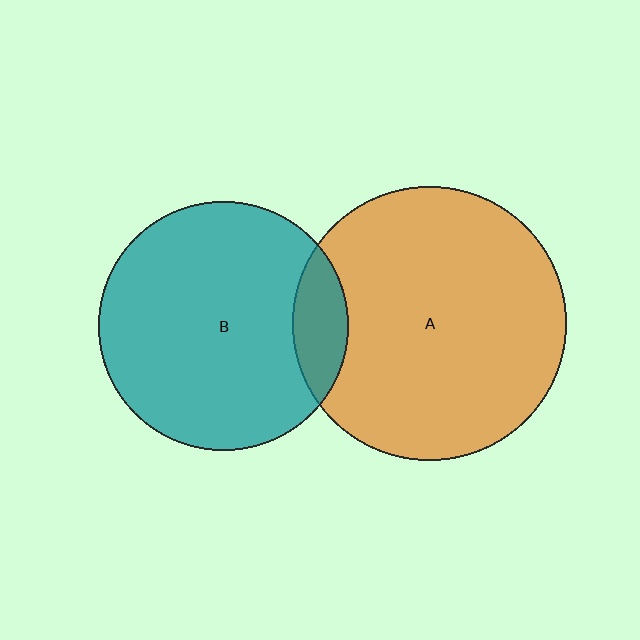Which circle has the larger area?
Circle A (orange).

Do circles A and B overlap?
Yes.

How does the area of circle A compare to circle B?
Approximately 1.2 times.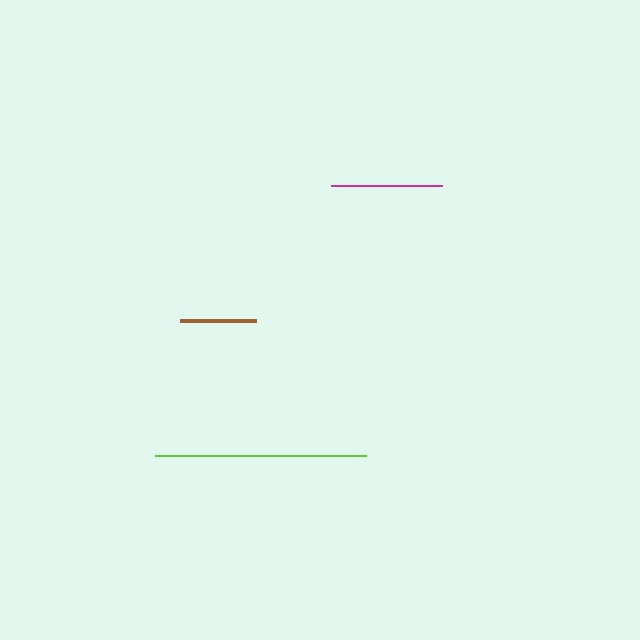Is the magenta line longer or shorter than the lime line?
The lime line is longer than the magenta line.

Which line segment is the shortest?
The brown line is the shortest at approximately 77 pixels.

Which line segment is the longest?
The lime line is the longest at approximately 211 pixels.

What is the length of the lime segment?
The lime segment is approximately 211 pixels long.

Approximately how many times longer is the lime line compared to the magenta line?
The lime line is approximately 1.9 times the length of the magenta line.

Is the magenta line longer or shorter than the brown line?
The magenta line is longer than the brown line.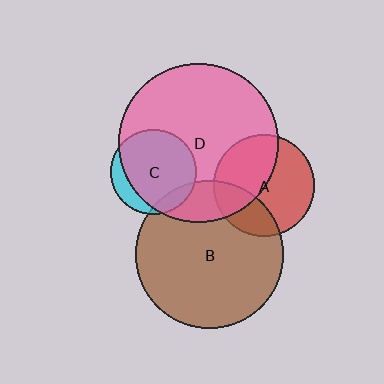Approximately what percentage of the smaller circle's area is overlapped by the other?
Approximately 15%.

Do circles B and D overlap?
Yes.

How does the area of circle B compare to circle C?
Approximately 3.0 times.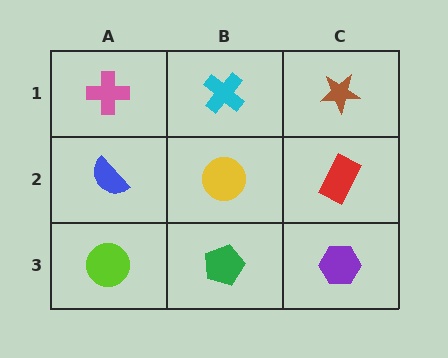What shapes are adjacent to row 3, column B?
A yellow circle (row 2, column B), a lime circle (row 3, column A), a purple hexagon (row 3, column C).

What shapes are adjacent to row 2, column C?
A brown star (row 1, column C), a purple hexagon (row 3, column C), a yellow circle (row 2, column B).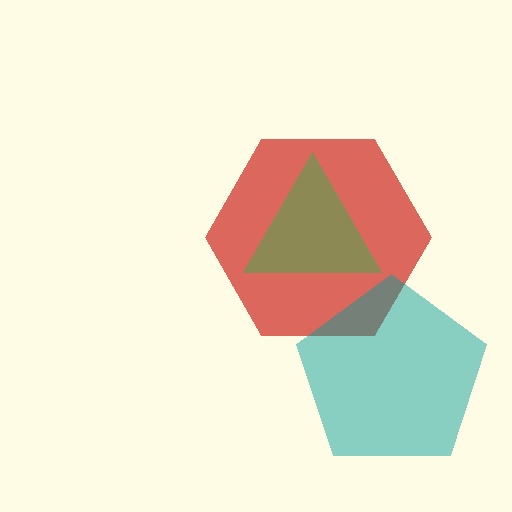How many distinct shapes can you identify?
There are 3 distinct shapes: a red hexagon, a teal pentagon, a green triangle.